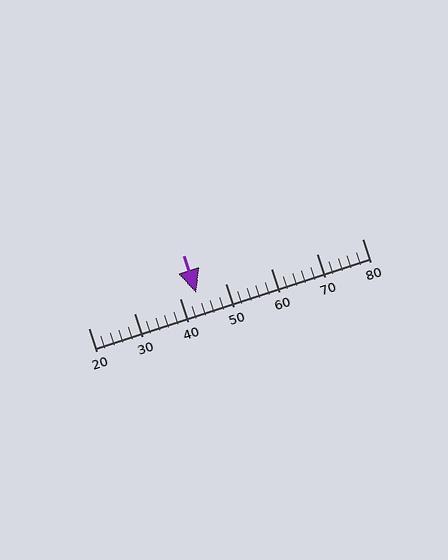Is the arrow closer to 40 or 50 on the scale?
The arrow is closer to 40.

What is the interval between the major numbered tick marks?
The major tick marks are spaced 10 units apart.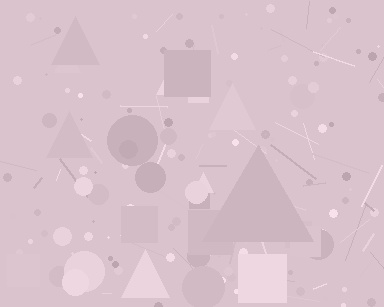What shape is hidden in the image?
A triangle is hidden in the image.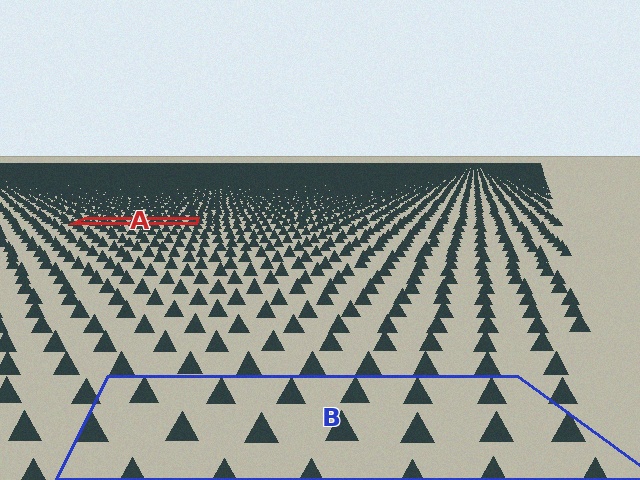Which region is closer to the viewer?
Region B is closer. The texture elements there are larger and more spread out.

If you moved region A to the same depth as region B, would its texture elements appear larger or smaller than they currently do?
They would appear larger. At a closer depth, the same texture elements are projected at a bigger on-screen size.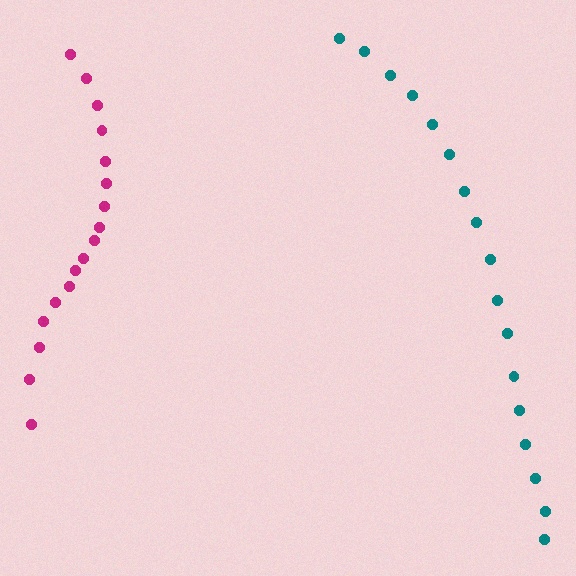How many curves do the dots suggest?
There are 2 distinct paths.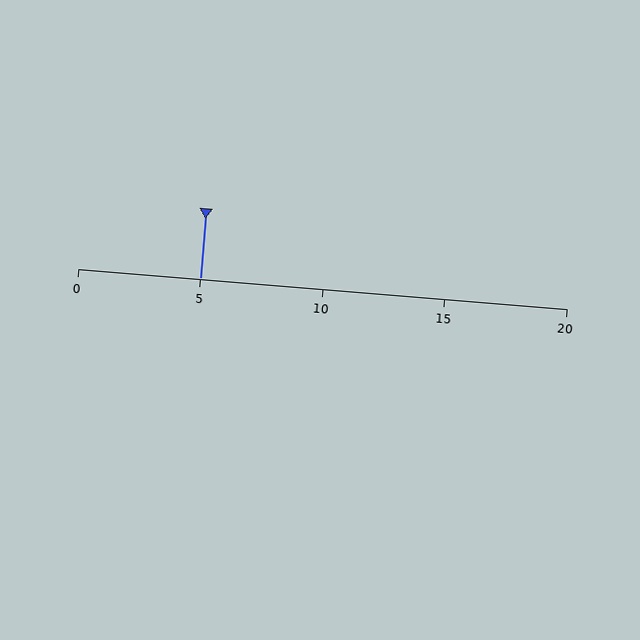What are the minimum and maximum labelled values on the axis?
The axis runs from 0 to 20.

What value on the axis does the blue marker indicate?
The marker indicates approximately 5.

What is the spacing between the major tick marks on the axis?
The major ticks are spaced 5 apart.